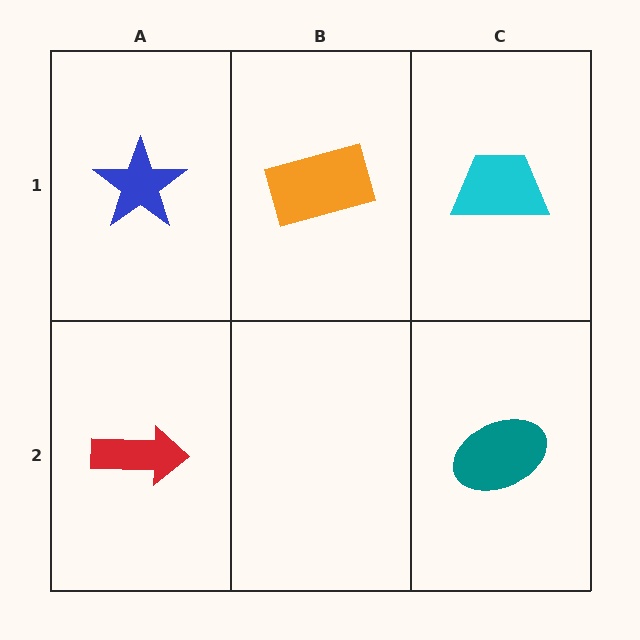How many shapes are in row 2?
2 shapes.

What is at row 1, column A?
A blue star.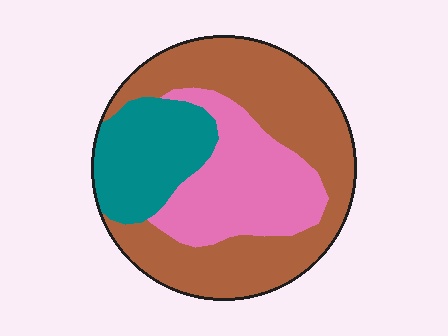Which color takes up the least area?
Teal, at roughly 20%.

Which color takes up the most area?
Brown, at roughly 50%.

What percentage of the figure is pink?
Pink covers around 30% of the figure.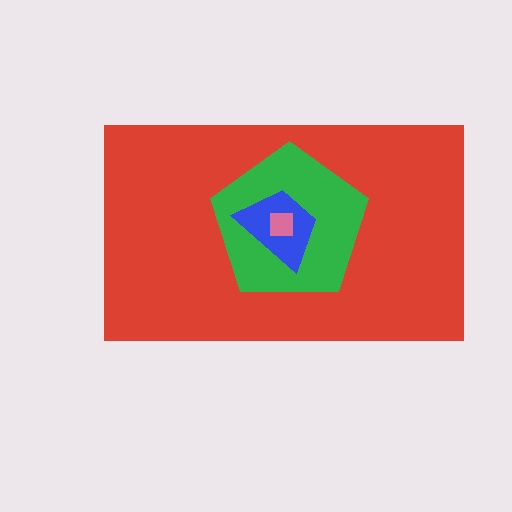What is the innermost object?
The pink square.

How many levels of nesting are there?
4.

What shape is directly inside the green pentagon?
The blue trapezoid.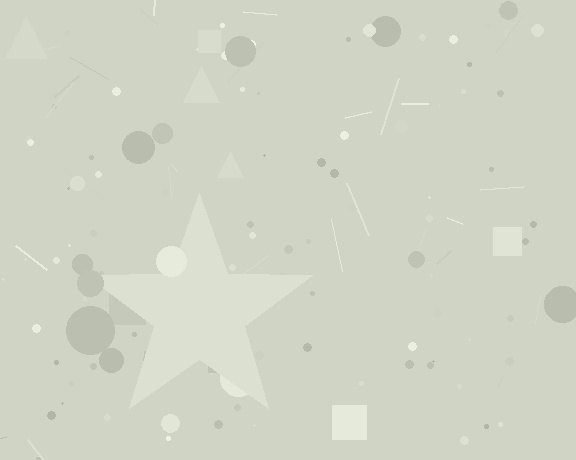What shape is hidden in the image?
A star is hidden in the image.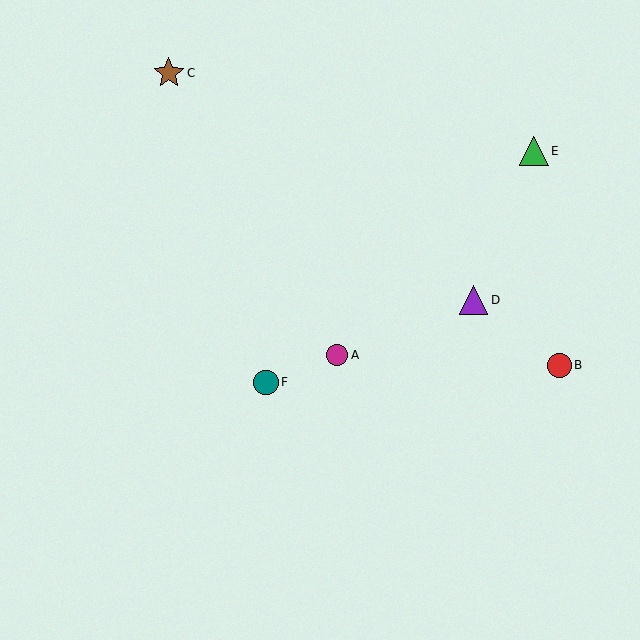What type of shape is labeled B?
Shape B is a red circle.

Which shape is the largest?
The brown star (labeled C) is the largest.